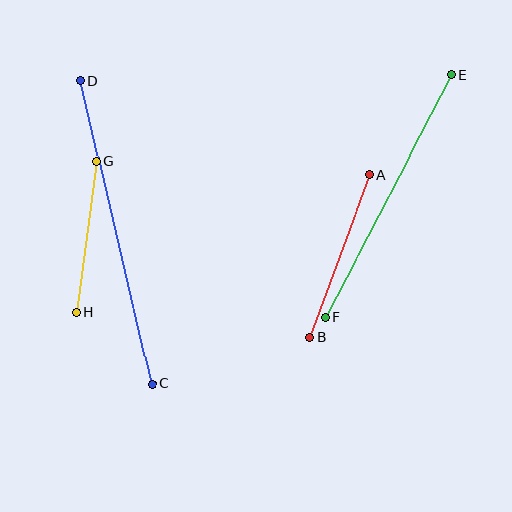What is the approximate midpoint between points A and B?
The midpoint is at approximately (339, 256) pixels.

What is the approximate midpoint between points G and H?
The midpoint is at approximately (86, 237) pixels.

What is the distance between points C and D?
The distance is approximately 311 pixels.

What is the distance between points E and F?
The distance is approximately 273 pixels.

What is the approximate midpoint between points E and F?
The midpoint is at approximately (388, 196) pixels.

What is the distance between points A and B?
The distance is approximately 172 pixels.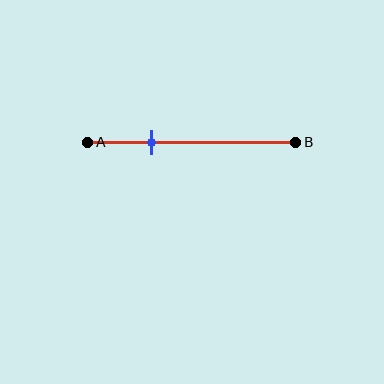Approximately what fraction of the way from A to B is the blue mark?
The blue mark is approximately 30% of the way from A to B.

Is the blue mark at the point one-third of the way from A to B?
Yes, the mark is approximately at the one-third point.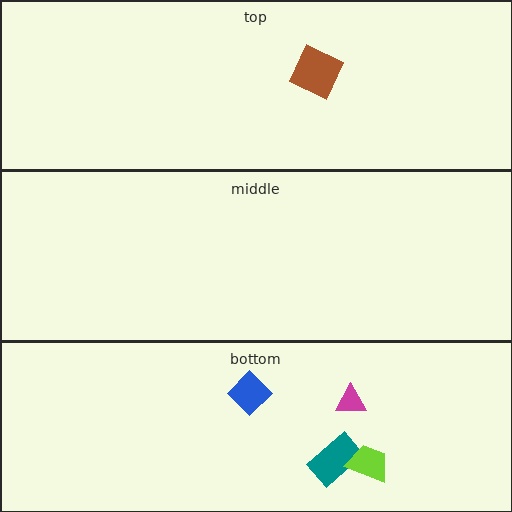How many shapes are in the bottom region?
4.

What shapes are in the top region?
The brown square.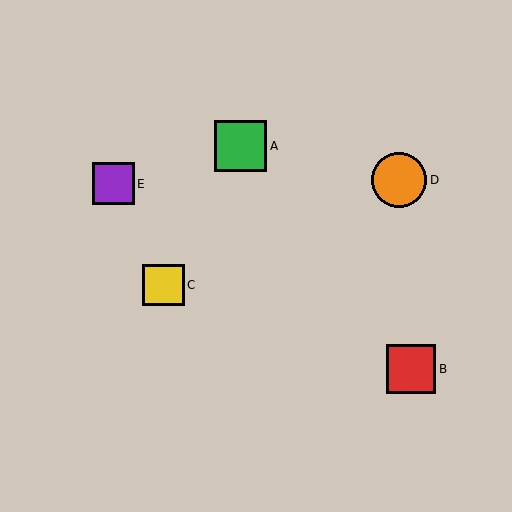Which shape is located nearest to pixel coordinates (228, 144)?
The green square (labeled A) at (241, 146) is nearest to that location.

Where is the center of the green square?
The center of the green square is at (241, 146).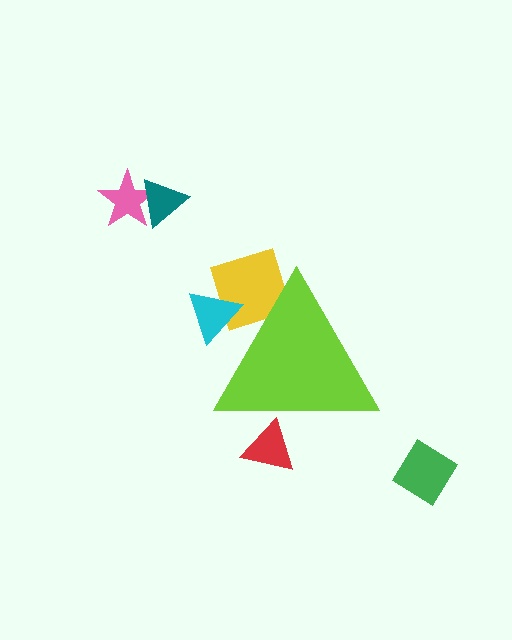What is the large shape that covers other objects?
A lime triangle.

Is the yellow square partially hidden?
Yes, the yellow square is partially hidden behind the lime triangle.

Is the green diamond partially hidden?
No, the green diamond is fully visible.